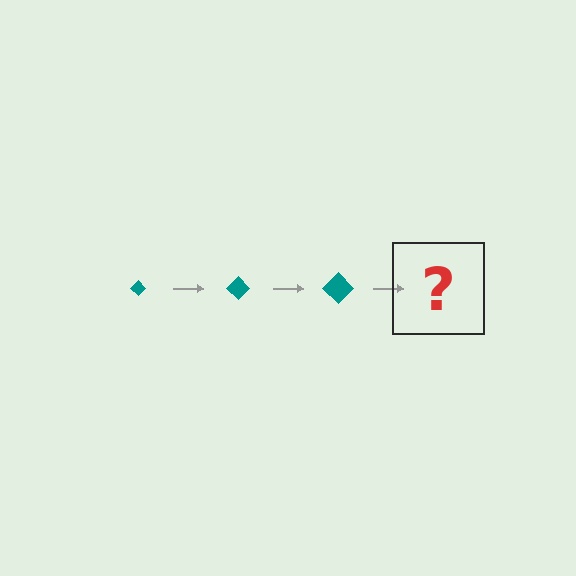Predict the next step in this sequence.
The next step is a teal diamond, larger than the previous one.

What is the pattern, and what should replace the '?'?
The pattern is that the diamond gets progressively larger each step. The '?' should be a teal diamond, larger than the previous one.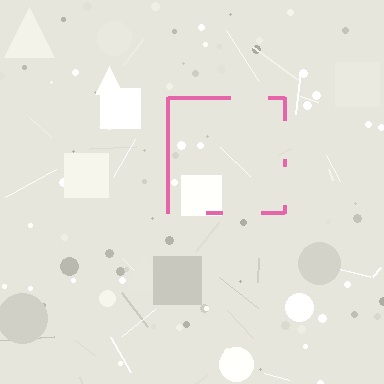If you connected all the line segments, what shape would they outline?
They would outline a square.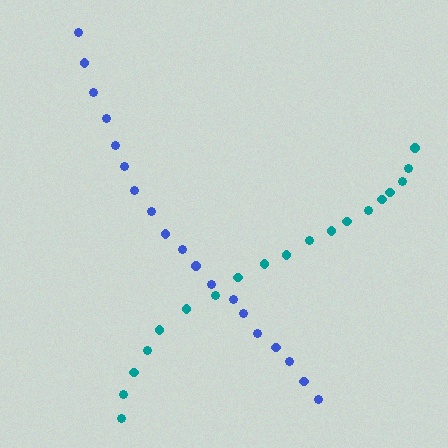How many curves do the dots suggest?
There are 2 distinct paths.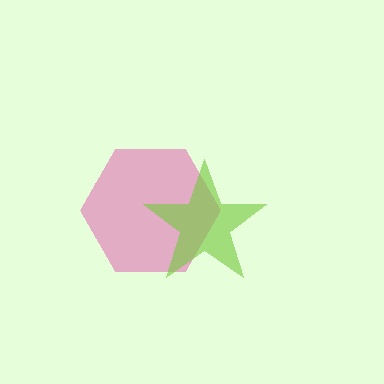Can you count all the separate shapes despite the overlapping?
Yes, there are 2 separate shapes.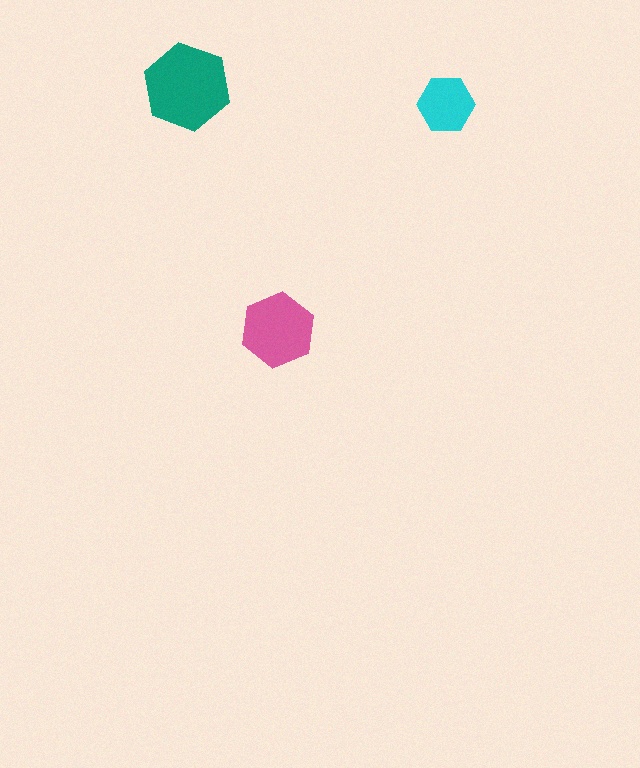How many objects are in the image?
There are 3 objects in the image.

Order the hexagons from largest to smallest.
the teal one, the pink one, the cyan one.